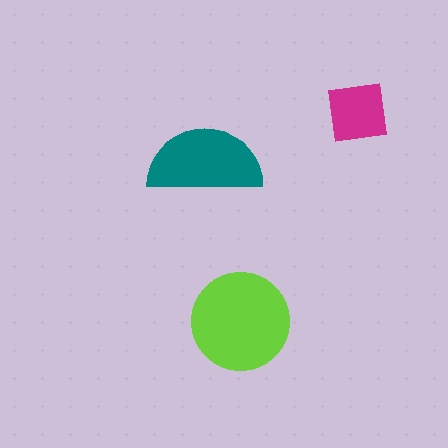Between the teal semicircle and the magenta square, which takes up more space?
The teal semicircle.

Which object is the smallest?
The magenta square.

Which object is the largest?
The lime circle.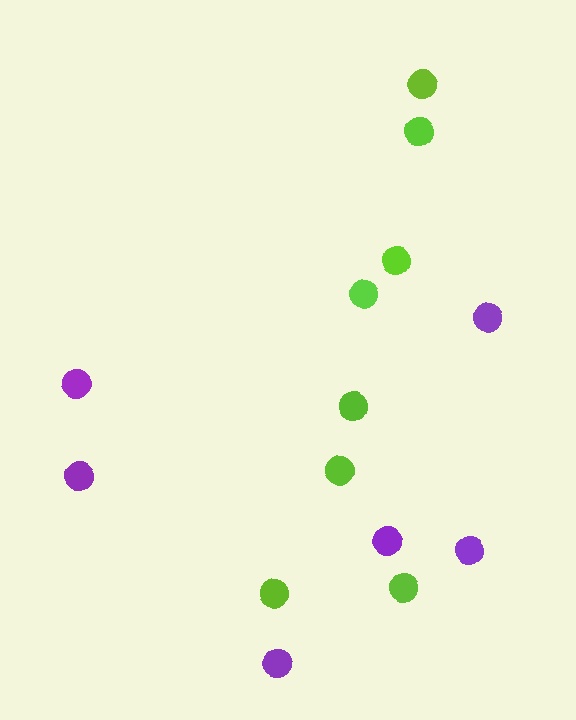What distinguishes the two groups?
There are 2 groups: one group of purple circles (6) and one group of lime circles (8).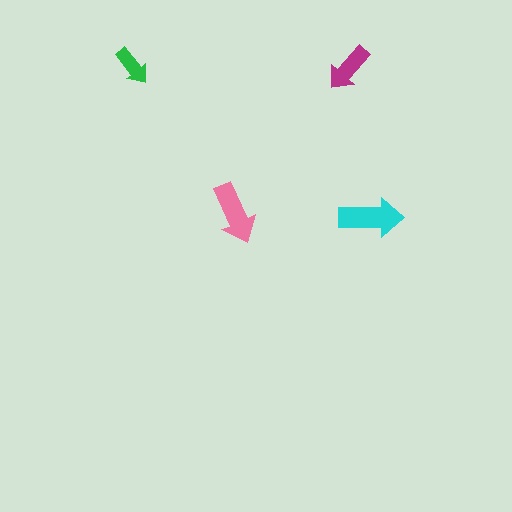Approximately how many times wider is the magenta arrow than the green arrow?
About 1.5 times wider.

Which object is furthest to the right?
The cyan arrow is rightmost.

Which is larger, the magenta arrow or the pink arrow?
The pink one.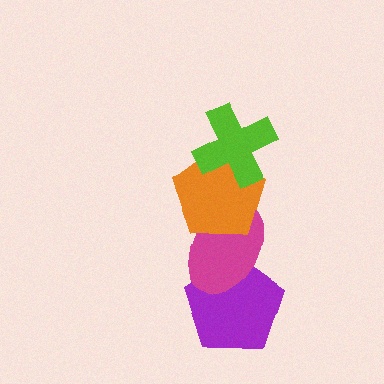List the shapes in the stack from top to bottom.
From top to bottom: the lime cross, the orange pentagon, the magenta ellipse, the purple pentagon.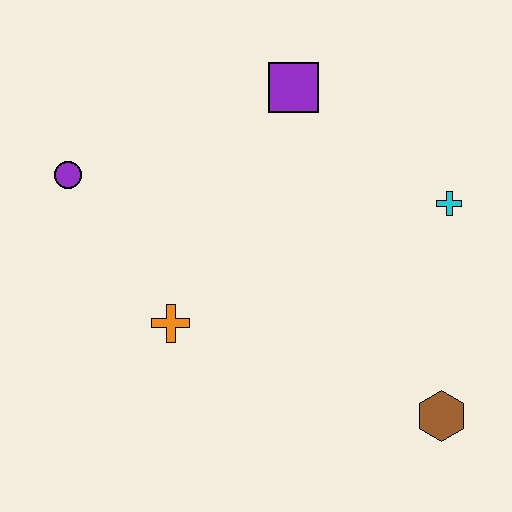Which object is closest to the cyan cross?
The purple square is closest to the cyan cross.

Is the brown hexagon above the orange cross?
No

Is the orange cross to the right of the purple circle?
Yes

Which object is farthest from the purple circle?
The brown hexagon is farthest from the purple circle.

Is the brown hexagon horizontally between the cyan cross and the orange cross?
Yes